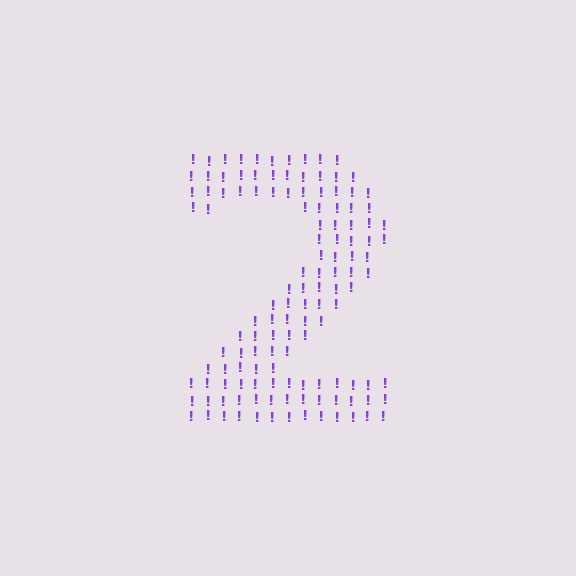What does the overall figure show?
The overall figure shows the digit 2.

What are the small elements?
The small elements are exclamation marks.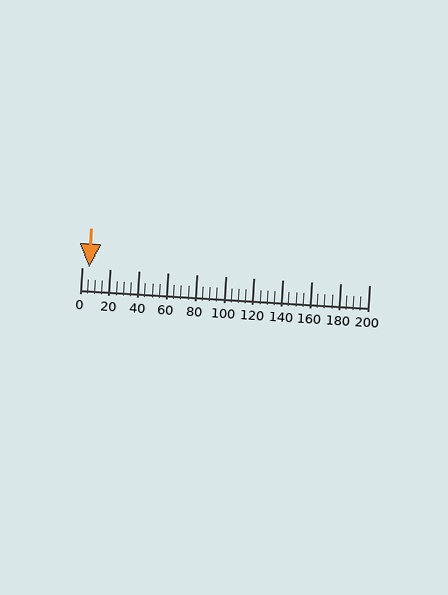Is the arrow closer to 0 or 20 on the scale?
The arrow is closer to 0.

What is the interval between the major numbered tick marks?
The major tick marks are spaced 20 units apart.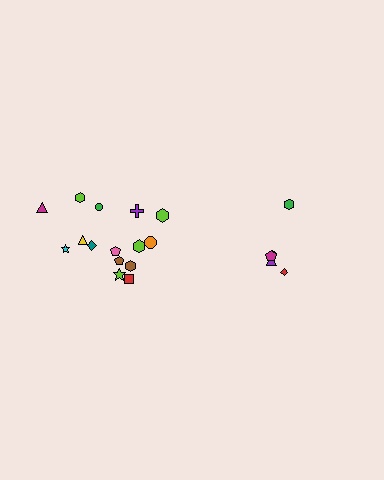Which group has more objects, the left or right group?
The left group.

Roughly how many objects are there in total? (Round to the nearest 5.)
Roughly 20 objects in total.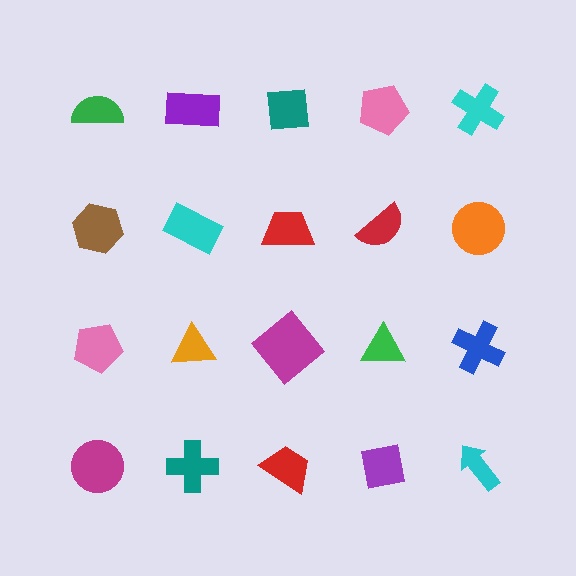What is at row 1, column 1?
A green semicircle.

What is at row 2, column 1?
A brown hexagon.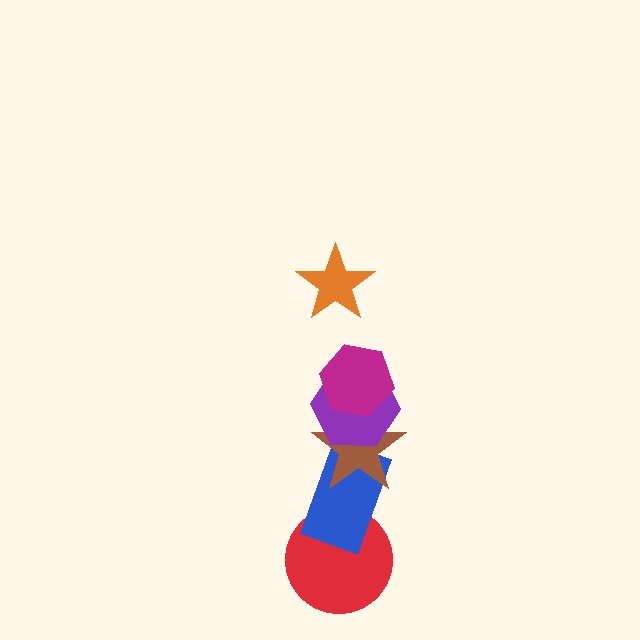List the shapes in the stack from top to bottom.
From top to bottom: the orange star, the magenta hexagon, the purple hexagon, the brown star, the blue rectangle, the red circle.